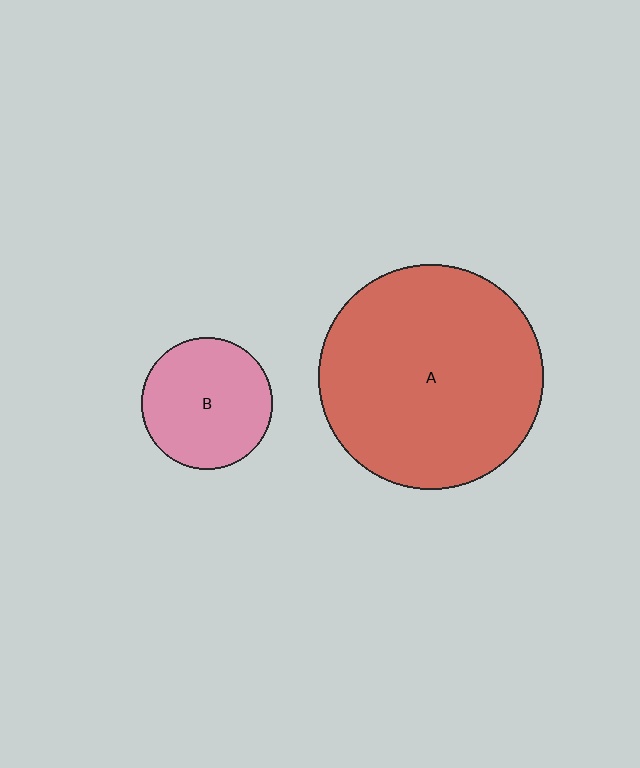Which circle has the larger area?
Circle A (red).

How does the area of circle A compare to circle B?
Approximately 2.9 times.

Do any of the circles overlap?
No, none of the circles overlap.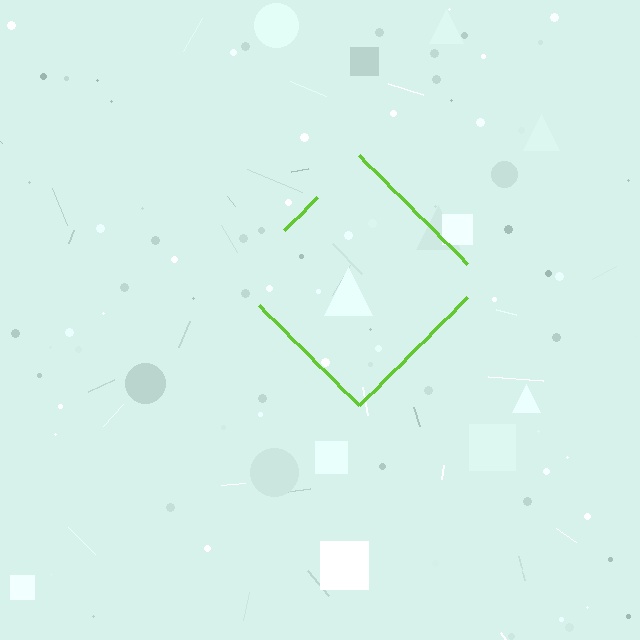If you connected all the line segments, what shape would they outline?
They would outline a diamond.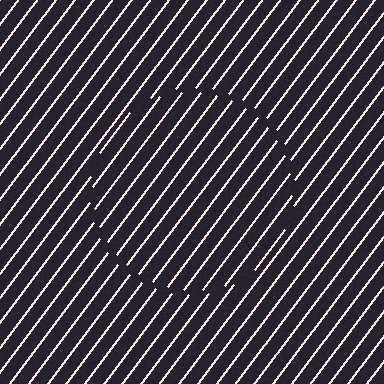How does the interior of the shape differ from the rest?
The interior of the shape contains the same grating, shifted by half a period — the contour is defined by the phase discontinuity where line-ends from the inner and outer gratings abut.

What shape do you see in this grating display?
An illusory circle. The interior of the shape contains the same grating, shifted by half a period — the contour is defined by the phase discontinuity where line-ends from the inner and outer gratings abut.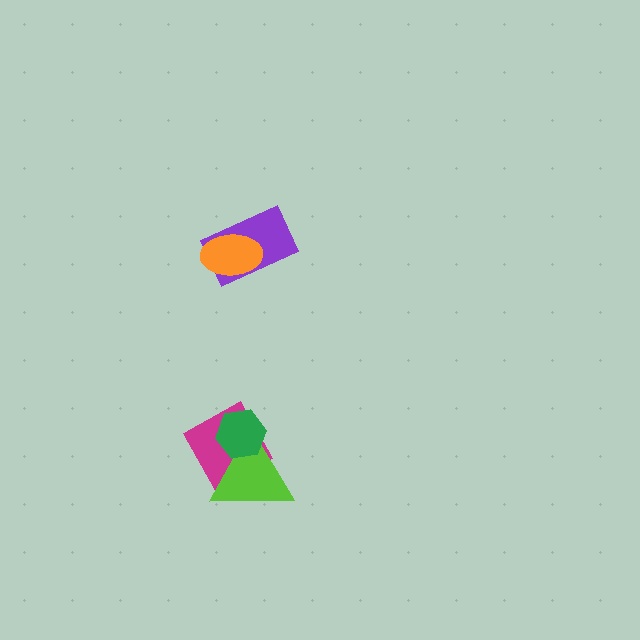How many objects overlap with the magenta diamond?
2 objects overlap with the magenta diamond.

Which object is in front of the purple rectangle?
The orange ellipse is in front of the purple rectangle.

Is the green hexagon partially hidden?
No, no other shape covers it.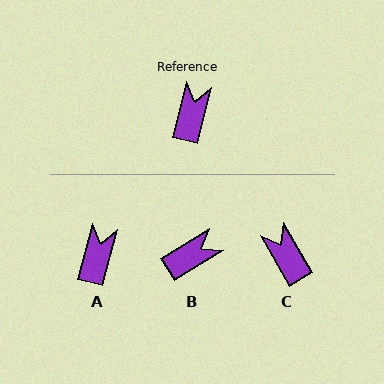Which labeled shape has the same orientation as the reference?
A.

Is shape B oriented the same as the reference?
No, it is off by about 44 degrees.